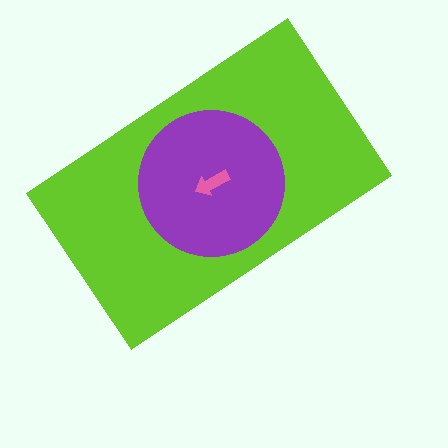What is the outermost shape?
The lime rectangle.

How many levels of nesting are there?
3.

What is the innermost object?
The pink arrow.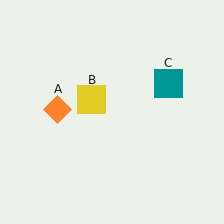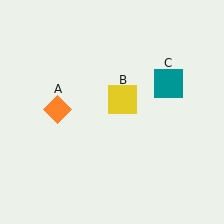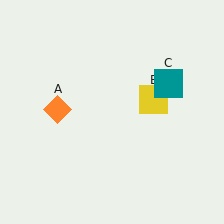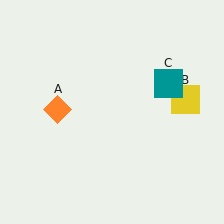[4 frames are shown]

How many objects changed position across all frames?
1 object changed position: yellow square (object B).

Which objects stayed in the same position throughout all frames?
Orange diamond (object A) and teal square (object C) remained stationary.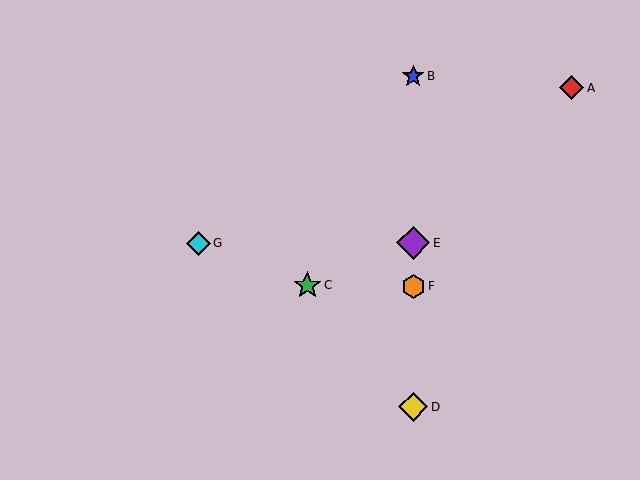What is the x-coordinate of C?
Object C is at x≈307.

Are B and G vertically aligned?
No, B is at x≈413 and G is at x≈198.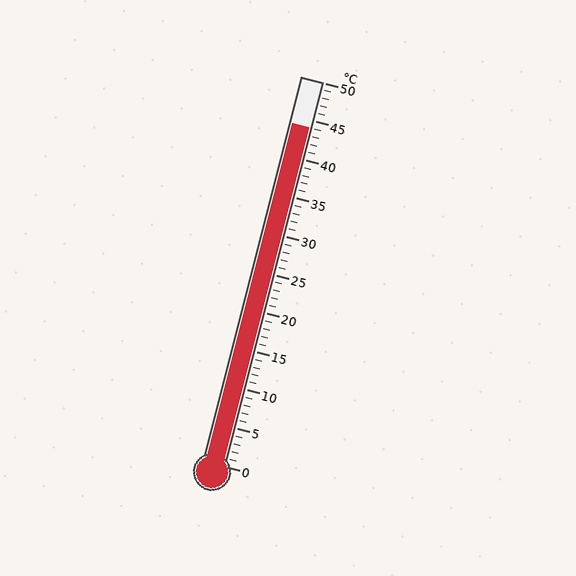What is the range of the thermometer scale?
The thermometer scale ranges from 0°C to 50°C.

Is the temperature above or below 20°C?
The temperature is above 20°C.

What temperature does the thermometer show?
The thermometer shows approximately 44°C.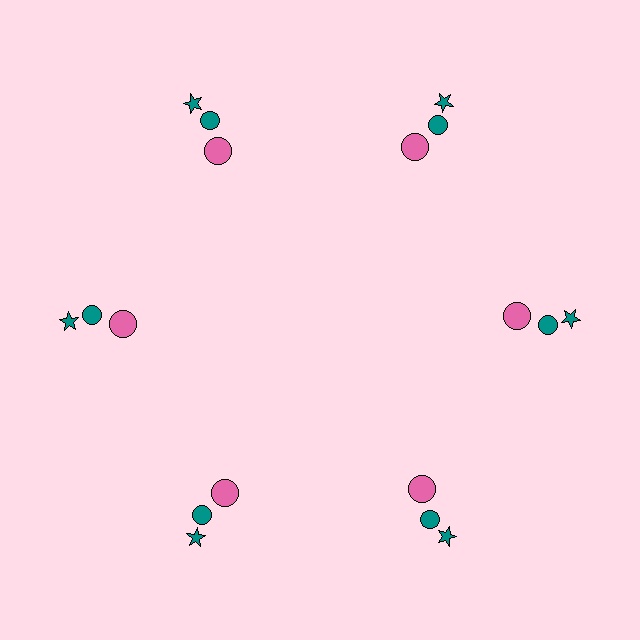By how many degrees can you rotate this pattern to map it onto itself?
The pattern maps onto itself every 60 degrees of rotation.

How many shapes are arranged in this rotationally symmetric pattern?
There are 18 shapes, arranged in 6 groups of 3.